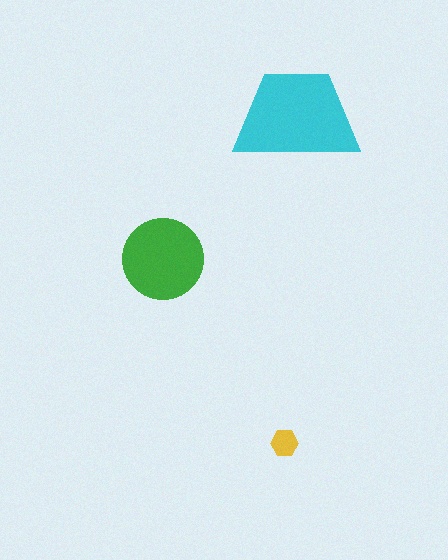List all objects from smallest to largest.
The yellow hexagon, the green circle, the cyan trapezoid.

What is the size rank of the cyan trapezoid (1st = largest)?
1st.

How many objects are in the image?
There are 3 objects in the image.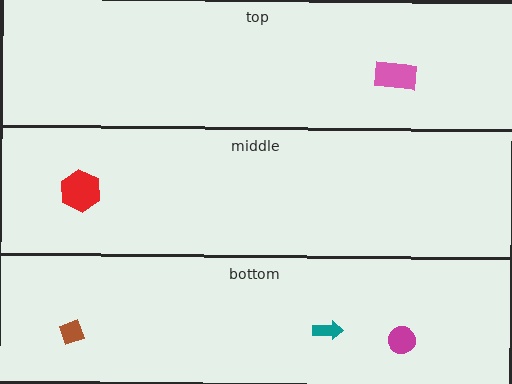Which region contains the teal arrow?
The bottom region.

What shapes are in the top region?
The pink rectangle.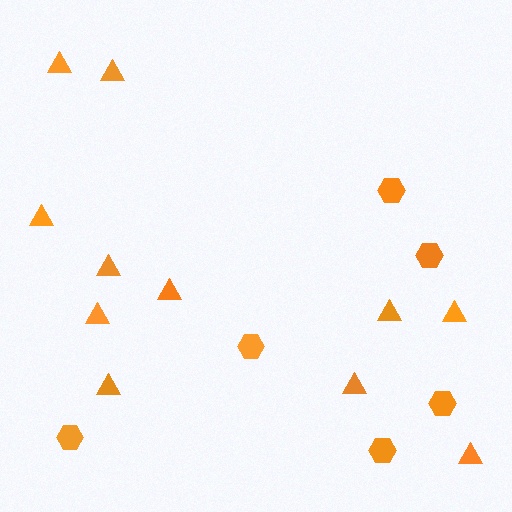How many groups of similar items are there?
There are 2 groups: one group of hexagons (6) and one group of triangles (11).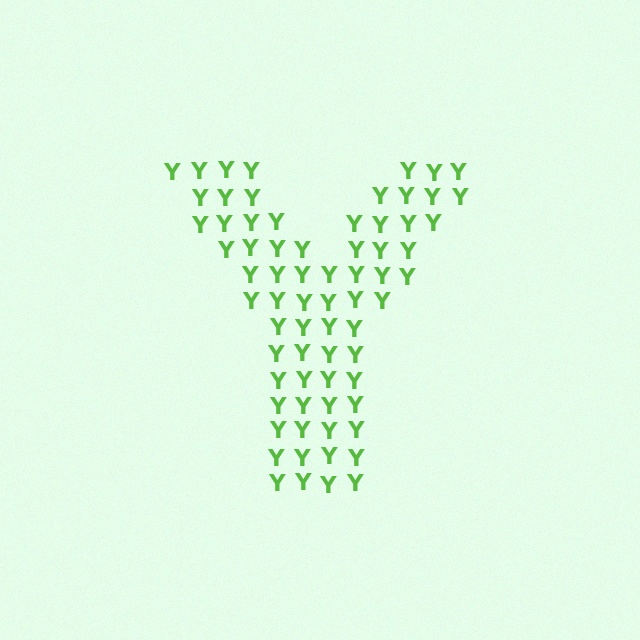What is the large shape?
The large shape is the letter Y.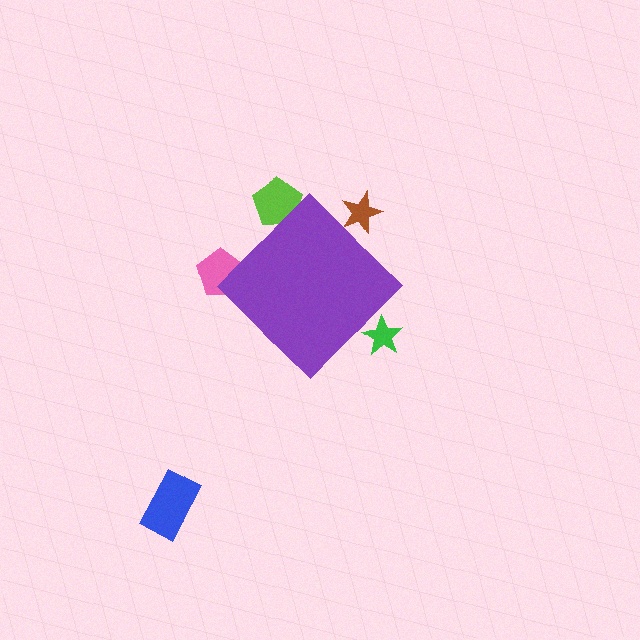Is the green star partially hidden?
Yes, the green star is partially hidden behind the purple diamond.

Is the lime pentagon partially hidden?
Yes, the lime pentagon is partially hidden behind the purple diamond.